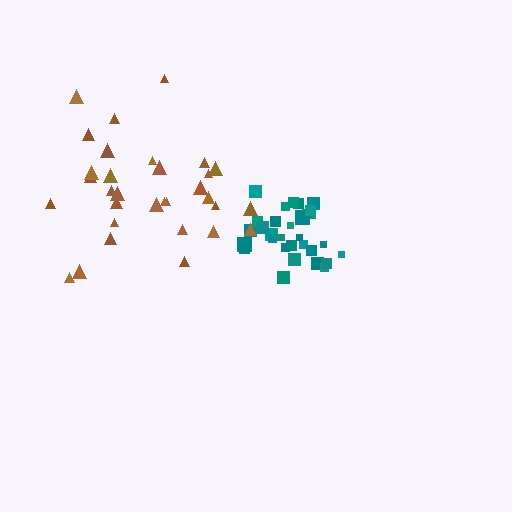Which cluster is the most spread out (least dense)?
Brown.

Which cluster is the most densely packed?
Teal.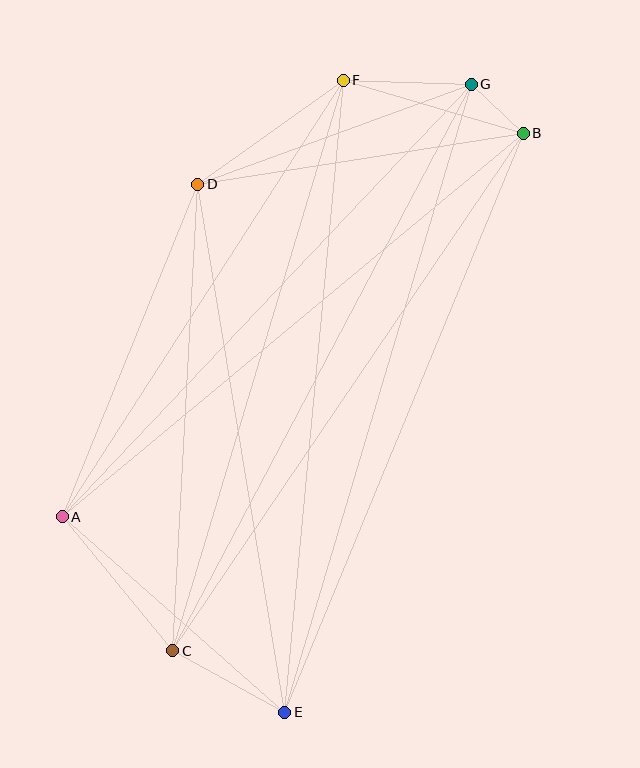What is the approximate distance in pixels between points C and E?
The distance between C and E is approximately 128 pixels.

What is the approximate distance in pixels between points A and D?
The distance between A and D is approximately 359 pixels.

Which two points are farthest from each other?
Points E and G are farthest from each other.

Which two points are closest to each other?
Points B and G are closest to each other.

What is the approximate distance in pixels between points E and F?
The distance between E and F is approximately 635 pixels.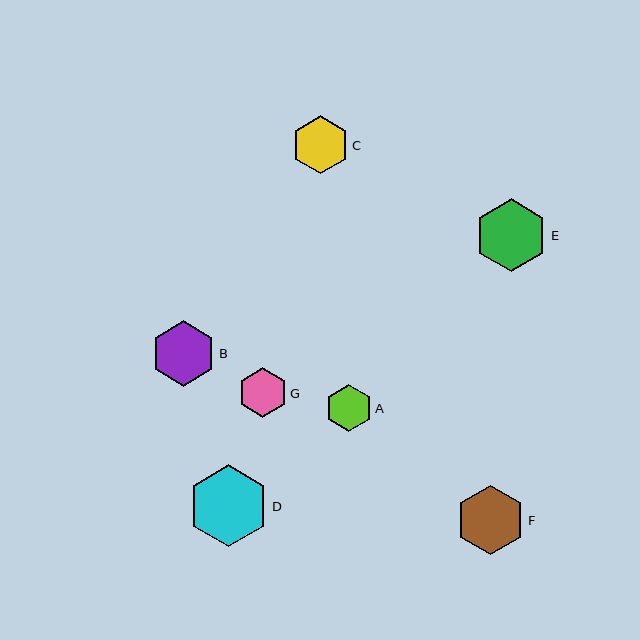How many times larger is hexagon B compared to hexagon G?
Hexagon B is approximately 1.3 times the size of hexagon G.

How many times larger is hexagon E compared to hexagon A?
Hexagon E is approximately 1.6 times the size of hexagon A.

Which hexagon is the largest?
Hexagon D is the largest with a size of approximately 82 pixels.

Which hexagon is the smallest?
Hexagon A is the smallest with a size of approximately 47 pixels.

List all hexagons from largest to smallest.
From largest to smallest: D, E, F, B, C, G, A.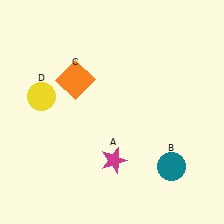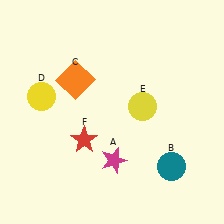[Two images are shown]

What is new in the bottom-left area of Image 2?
A red star (F) was added in the bottom-left area of Image 2.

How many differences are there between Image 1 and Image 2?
There are 2 differences between the two images.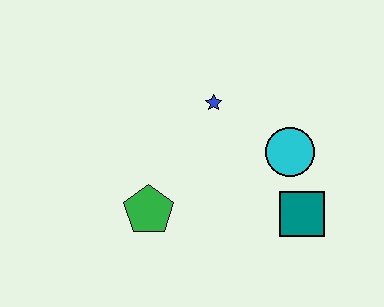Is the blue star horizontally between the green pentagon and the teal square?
Yes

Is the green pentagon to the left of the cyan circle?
Yes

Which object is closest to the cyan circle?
The teal square is closest to the cyan circle.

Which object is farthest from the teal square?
The green pentagon is farthest from the teal square.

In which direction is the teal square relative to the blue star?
The teal square is below the blue star.